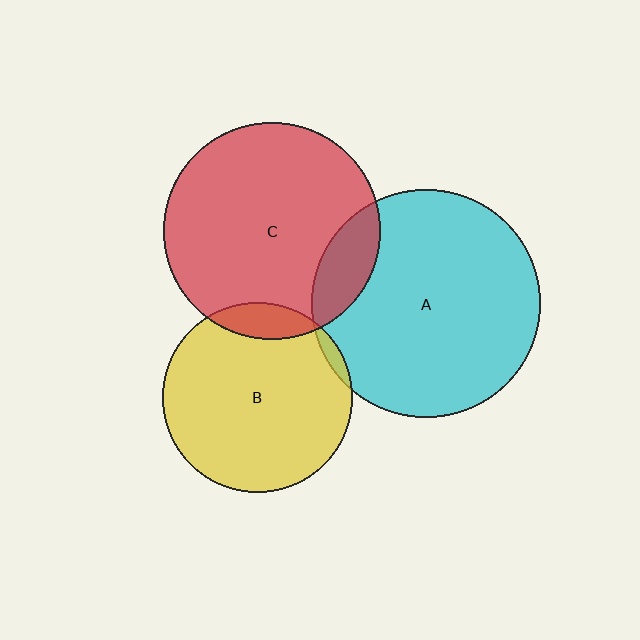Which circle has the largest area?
Circle A (cyan).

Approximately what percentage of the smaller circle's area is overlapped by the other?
Approximately 15%.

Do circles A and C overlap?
Yes.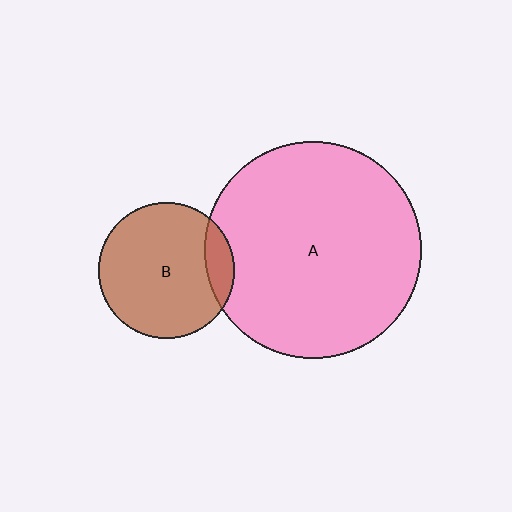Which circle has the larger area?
Circle A (pink).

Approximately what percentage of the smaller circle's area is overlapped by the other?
Approximately 10%.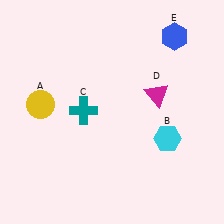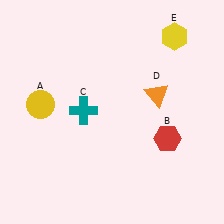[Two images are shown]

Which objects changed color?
B changed from cyan to red. D changed from magenta to orange. E changed from blue to yellow.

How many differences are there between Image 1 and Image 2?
There are 3 differences between the two images.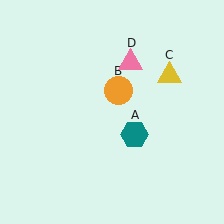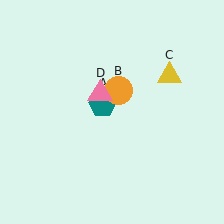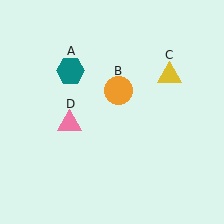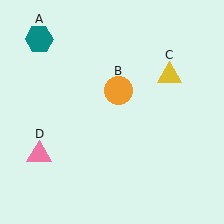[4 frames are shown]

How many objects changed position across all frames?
2 objects changed position: teal hexagon (object A), pink triangle (object D).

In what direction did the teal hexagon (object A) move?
The teal hexagon (object A) moved up and to the left.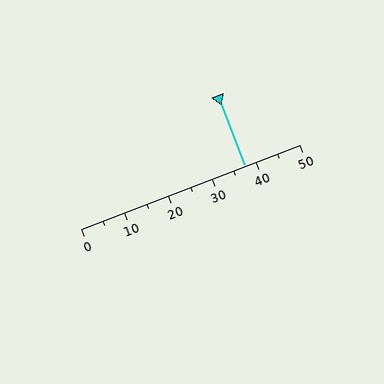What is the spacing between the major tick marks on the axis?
The major ticks are spaced 10 apart.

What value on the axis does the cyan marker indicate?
The marker indicates approximately 37.5.